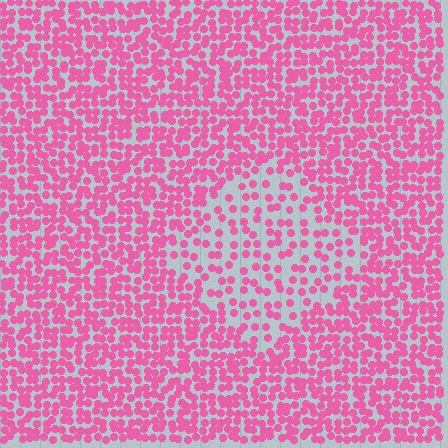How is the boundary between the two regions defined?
The boundary is defined by a change in element density (approximately 2.0x ratio). All elements are the same color, size, and shape.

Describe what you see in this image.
The image contains small pink elements arranged at two different densities. A diamond-shaped region is visible where the elements are less densely packed than the surrounding area.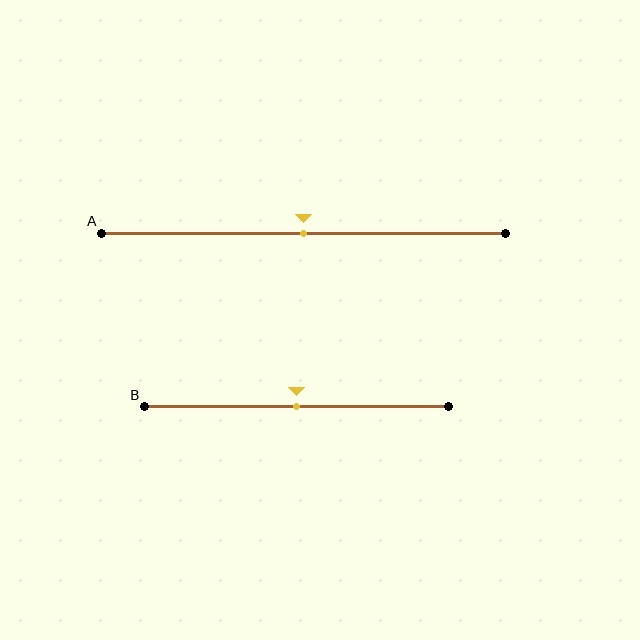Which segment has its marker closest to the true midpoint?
Segment A has its marker closest to the true midpoint.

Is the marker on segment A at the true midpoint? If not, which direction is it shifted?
Yes, the marker on segment A is at the true midpoint.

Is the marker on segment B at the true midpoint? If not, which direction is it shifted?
Yes, the marker on segment B is at the true midpoint.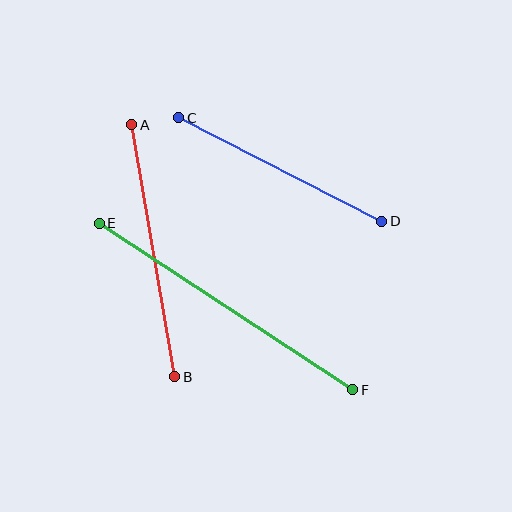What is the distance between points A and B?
The distance is approximately 256 pixels.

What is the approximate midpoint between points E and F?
The midpoint is at approximately (226, 307) pixels.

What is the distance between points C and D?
The distance is approximately 228 pixels.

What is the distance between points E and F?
The distance is approximately 303 pixels.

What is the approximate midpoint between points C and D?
The midpoint is at approximately (280, 170) pixels.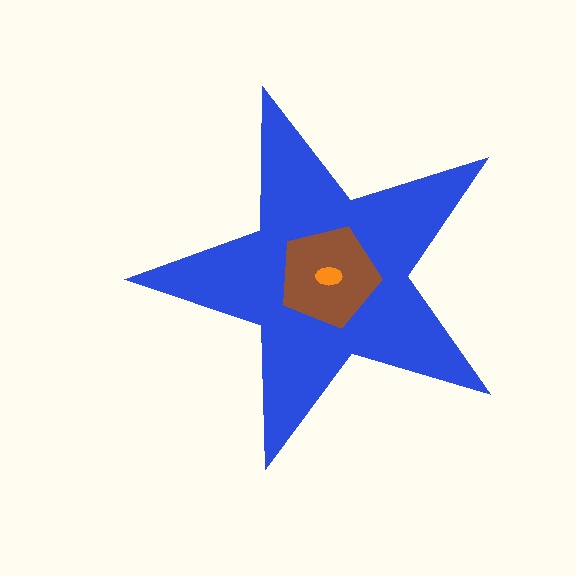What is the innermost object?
The orange ellipse.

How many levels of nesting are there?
3.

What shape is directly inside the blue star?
The brown pentagon.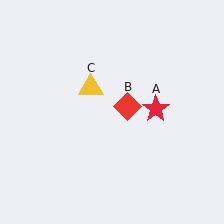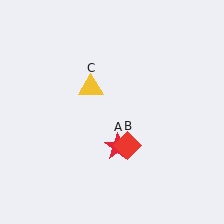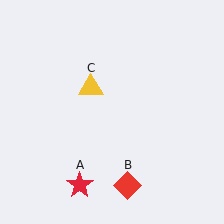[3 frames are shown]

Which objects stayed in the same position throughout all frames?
Yellow triangle (object C) remained stationary.